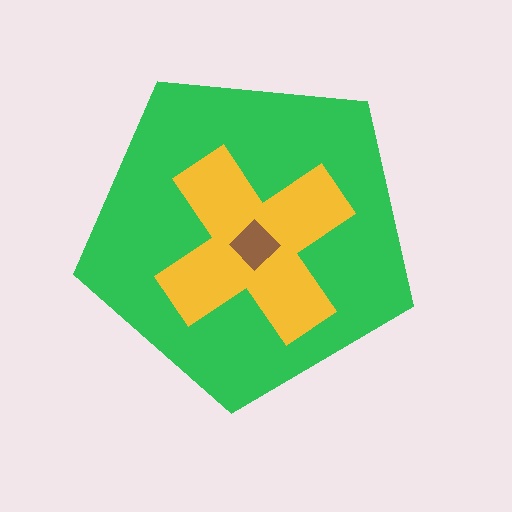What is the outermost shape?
The green pentagon.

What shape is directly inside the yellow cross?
The brown diamond.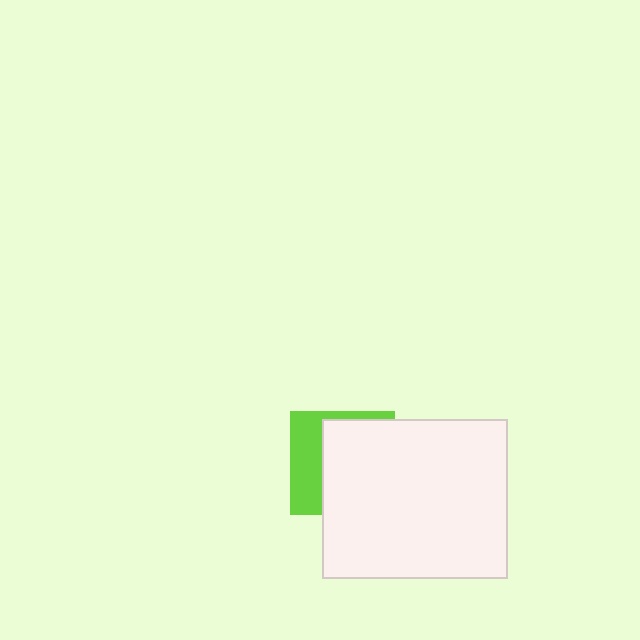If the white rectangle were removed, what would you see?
You would see the complete lime square.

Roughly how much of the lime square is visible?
A small part of it is visible (roughly 36%).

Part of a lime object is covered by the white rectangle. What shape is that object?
It is a square.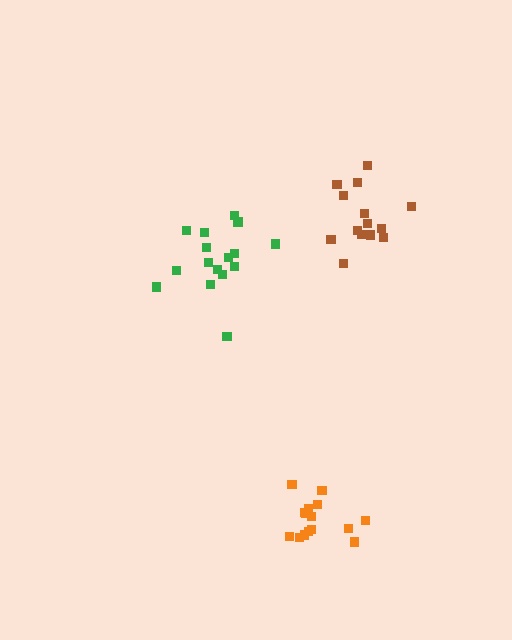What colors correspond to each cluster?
The clusters are colored: green, orange, brown.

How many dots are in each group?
Group 1: 16 dots, Group 2: 15 dots, Group 3: 14 dots (45 total).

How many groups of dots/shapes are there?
There are 3 groups.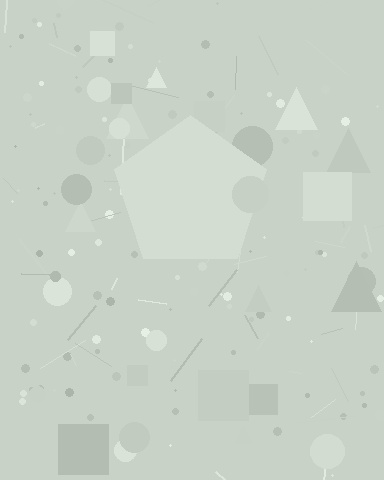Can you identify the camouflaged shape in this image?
The camouflaged shape is a pentagon.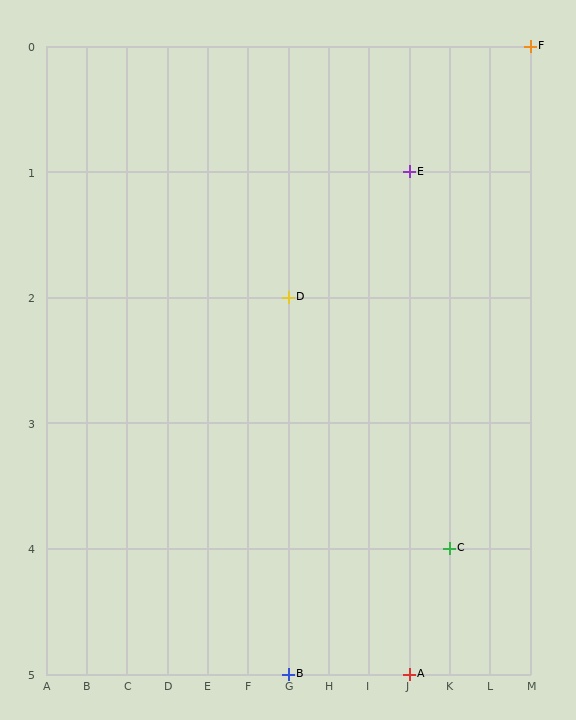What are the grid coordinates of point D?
Point D is at grid coordinates (G, 2).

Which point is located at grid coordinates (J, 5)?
Point A is at (J, 5).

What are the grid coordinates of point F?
Point F is at grid coordinates (M, 0).